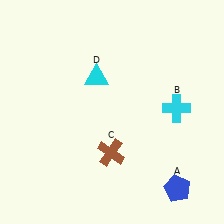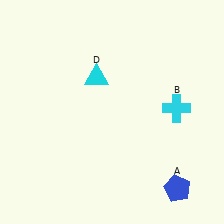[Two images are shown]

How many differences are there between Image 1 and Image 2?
There is 1 difference between the two images.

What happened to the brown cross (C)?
The brown cross (C) was removed in Image 2. It was in the bottom-left area of Image 1.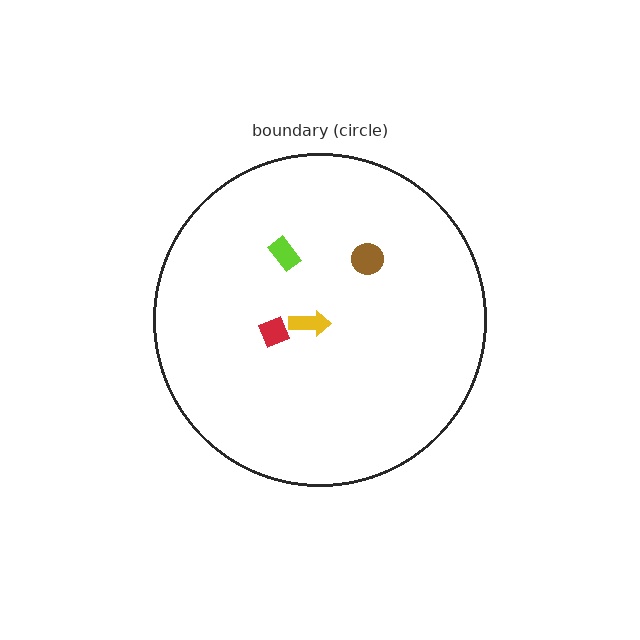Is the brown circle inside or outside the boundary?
Inside.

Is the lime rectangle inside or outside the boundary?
Inside.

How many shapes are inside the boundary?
4 inside, 0 outside.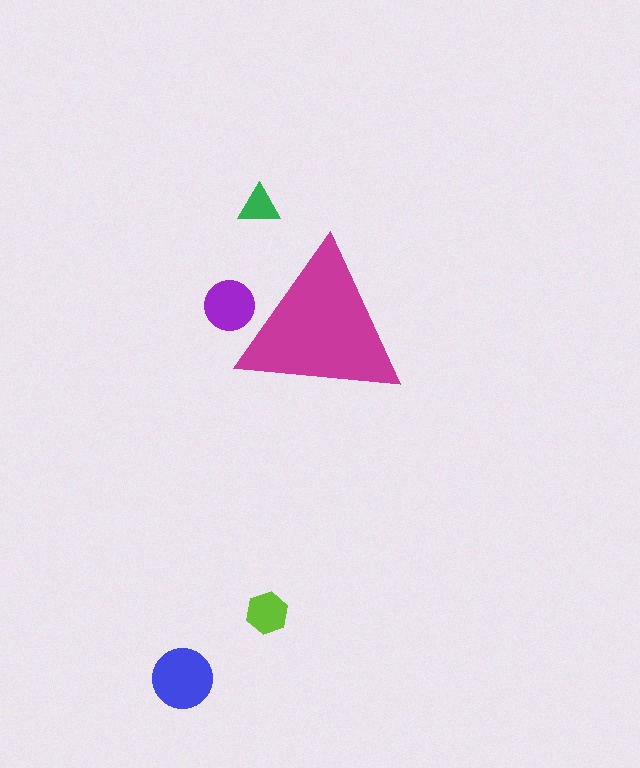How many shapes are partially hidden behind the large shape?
1 shape is partially hidden.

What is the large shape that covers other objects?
A magenta triangle.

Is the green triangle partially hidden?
No, the green triangle is fully visible.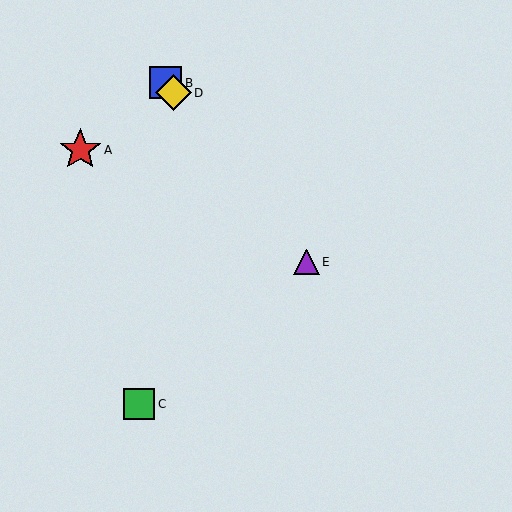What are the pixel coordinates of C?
Object C is at (139, 404).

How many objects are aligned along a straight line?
3 objects (B, D, E) are aligned along a straight line.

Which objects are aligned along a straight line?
Objects B, D, E are aligned along a straight line.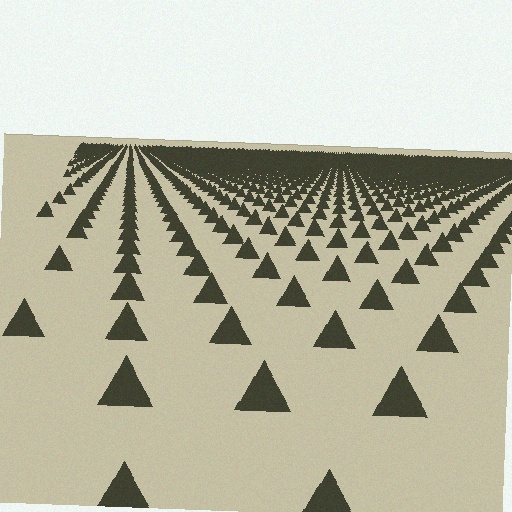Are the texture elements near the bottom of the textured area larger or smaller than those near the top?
Larger. Near the bottom, elements are closer to the viewer and appear at a bigger on-screen size.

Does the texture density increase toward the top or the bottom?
Density increases toward the top.